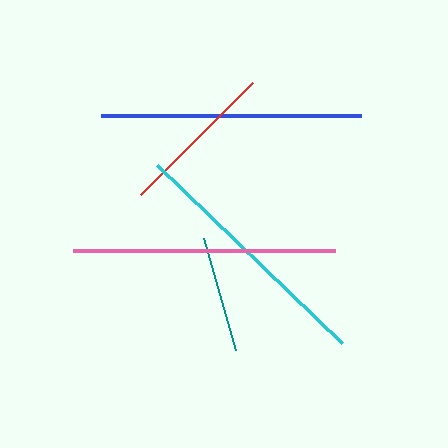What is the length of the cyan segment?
The cyan segment is approximately 257 pixels long.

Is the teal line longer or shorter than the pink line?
The pink line is longer than the teal line.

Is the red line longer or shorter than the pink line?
The pink line is longer than the red line.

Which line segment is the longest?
The pink line is the longest at approximately 262 pixels.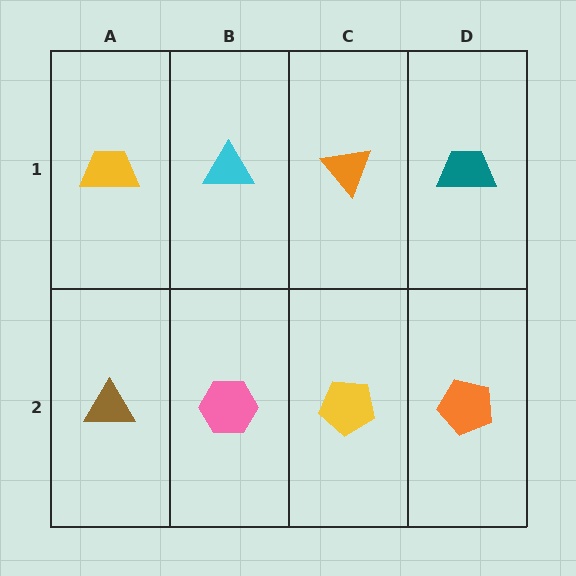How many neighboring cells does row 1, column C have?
3.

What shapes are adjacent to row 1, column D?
An orange pentagon (row 2, column D), an orange triangle (row 1, column C).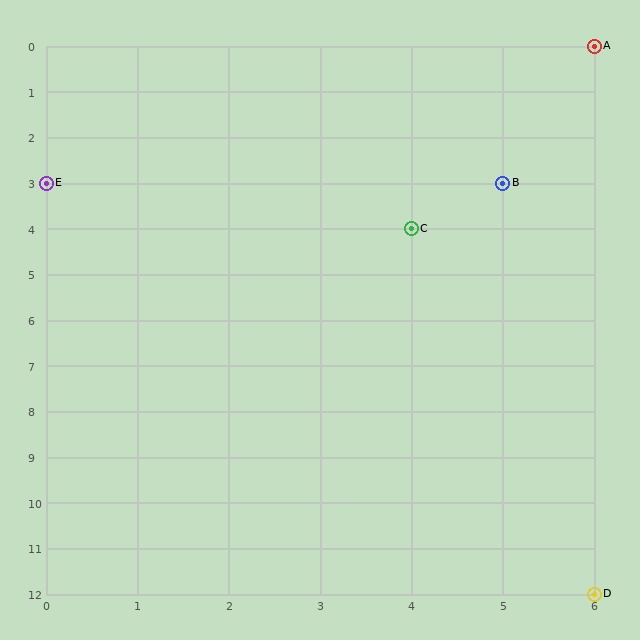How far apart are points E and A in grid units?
Points E and A are 6 columns and 3 rows apart (about 6.7 grid units diagonally).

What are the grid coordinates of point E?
Point E is at grid coordinates (0, 3).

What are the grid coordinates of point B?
Point B is at grid coordinates (5, 3).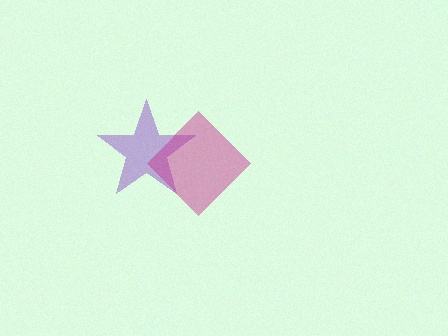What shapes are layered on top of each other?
The layered shapes are: a purple star, a magenta diamond.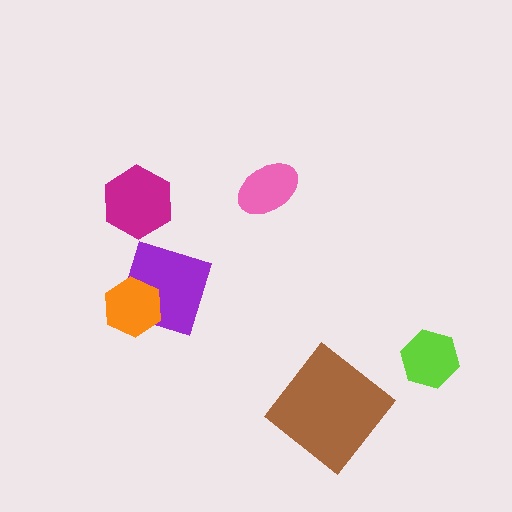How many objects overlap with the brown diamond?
0 objects overlap with the brown diamond.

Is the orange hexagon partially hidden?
No, no other shape covers it.